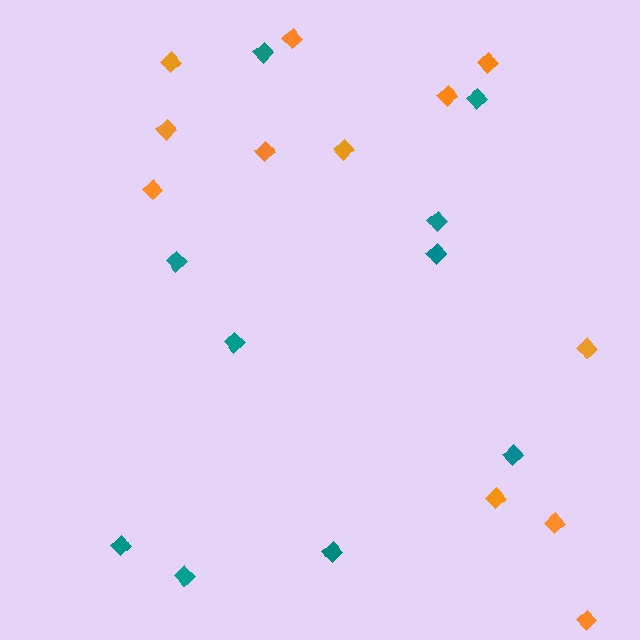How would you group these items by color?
There are 2 groups: one group of teal diamonds (10) and one group of orange diamonds (12).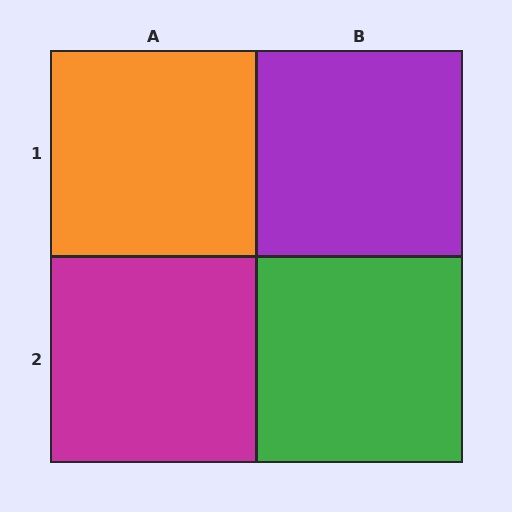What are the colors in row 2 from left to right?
Magenta, green.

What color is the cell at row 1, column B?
Purple.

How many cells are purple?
1 cell is purple.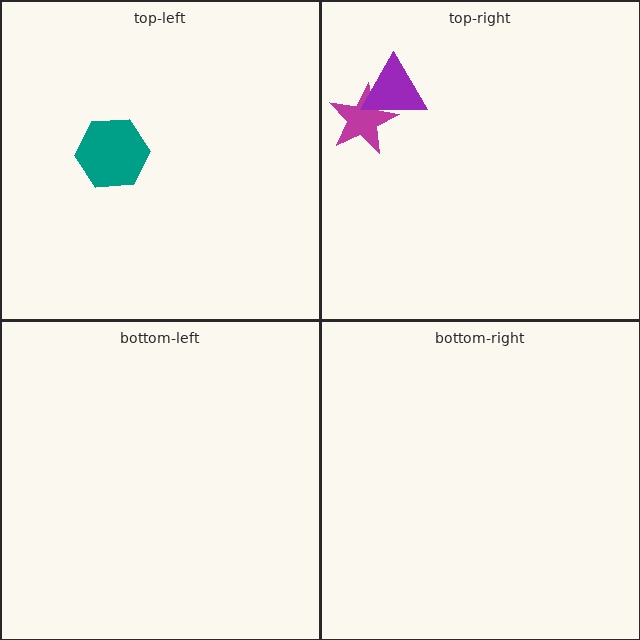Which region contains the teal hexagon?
The top-left region.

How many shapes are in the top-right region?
2.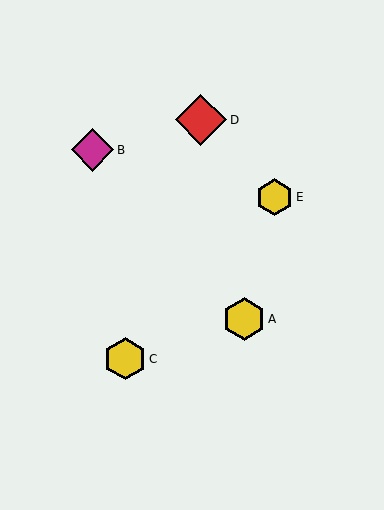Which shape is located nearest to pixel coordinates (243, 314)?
The yellow hexagon (labeled A) at (244, 319) is nearest to that location.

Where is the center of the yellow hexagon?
The center of the yellow hexagon is at (125, 359).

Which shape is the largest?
The red diamond (labeled D) is the largest.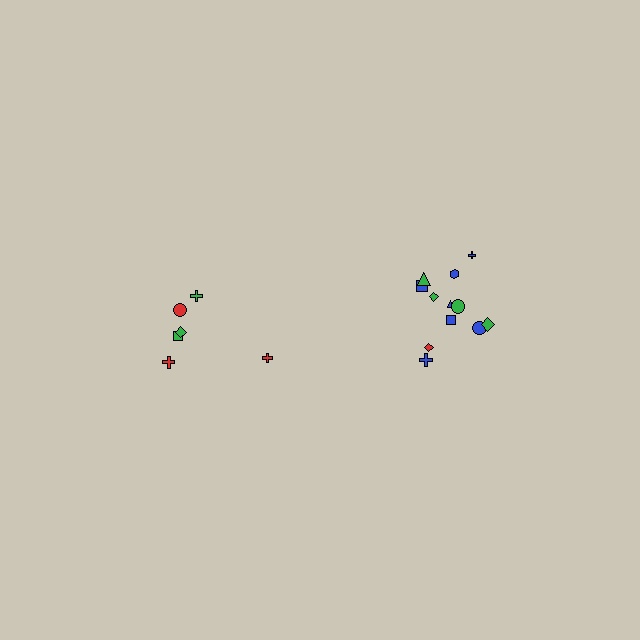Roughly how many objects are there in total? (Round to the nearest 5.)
Roughly 20 objects in total.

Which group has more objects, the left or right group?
The right group.